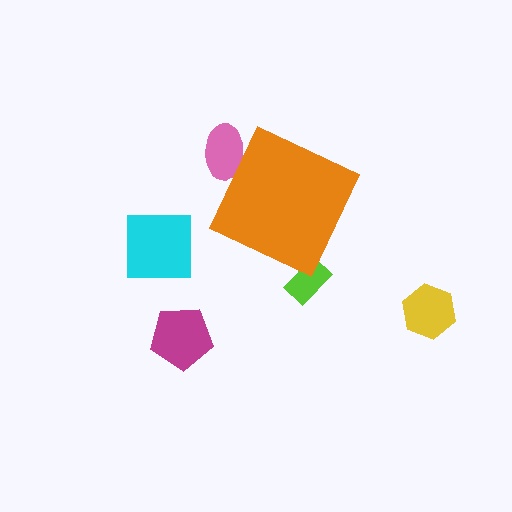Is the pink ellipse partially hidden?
Yes, the pink ellipse is partially hidden behind the orange diamond.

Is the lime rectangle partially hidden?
Yes, the lime rectangle is partially hidden behind the orange diamond.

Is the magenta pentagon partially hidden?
No, the magenta pentagon is fully visible.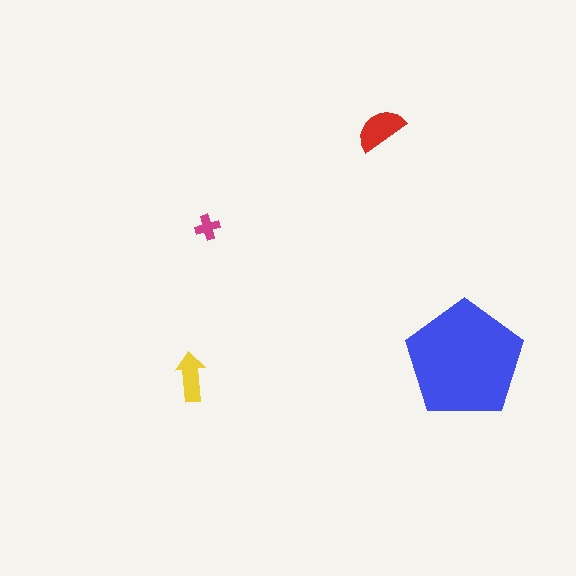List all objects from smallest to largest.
The magenta cross, the yellow arrow, the red semicircle, the blue pentagon.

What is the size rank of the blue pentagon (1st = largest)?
1st.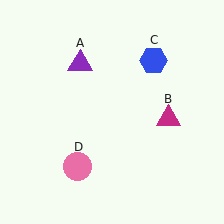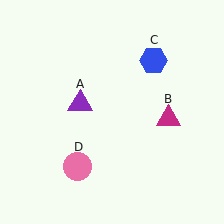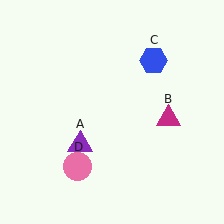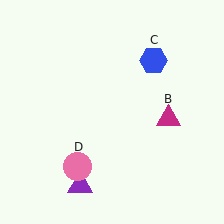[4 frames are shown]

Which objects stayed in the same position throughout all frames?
Magenta triangle (object B) and blue hexagon (object C) and pink circle (object D) remained stationary.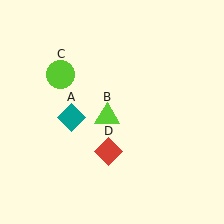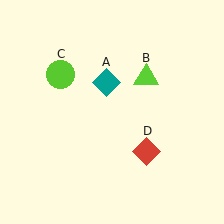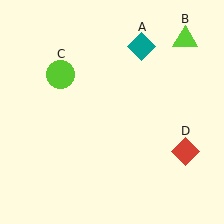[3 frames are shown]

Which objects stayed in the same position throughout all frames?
Lime circle (object C) remained stationary.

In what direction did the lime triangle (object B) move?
The lime triangle (object B) moved up and to the right.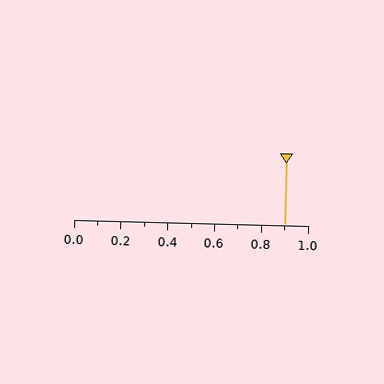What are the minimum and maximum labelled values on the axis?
The axis runs from 0.0 to 1.0.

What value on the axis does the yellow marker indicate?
The marker indicates approximately 0.9.